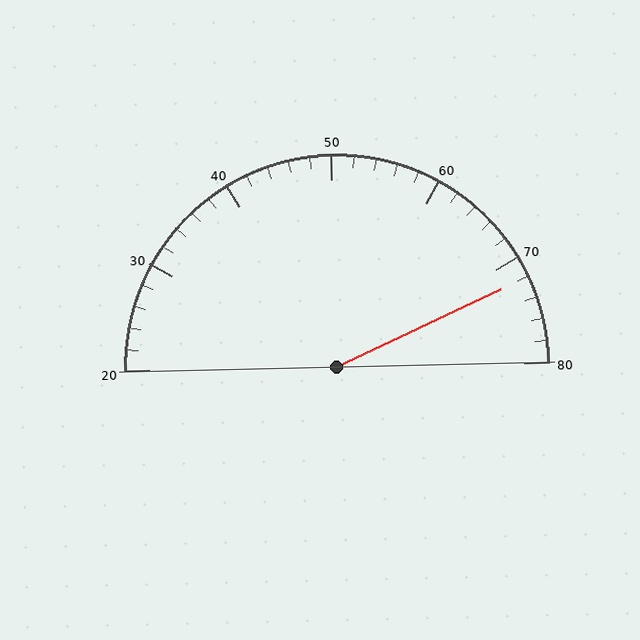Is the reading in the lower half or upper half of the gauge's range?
The reading is in the upper half of the range (20 to 80).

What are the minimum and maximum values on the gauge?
The gauge ranges from 20 to 80.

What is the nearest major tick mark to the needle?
The nearest major tick mark is 70.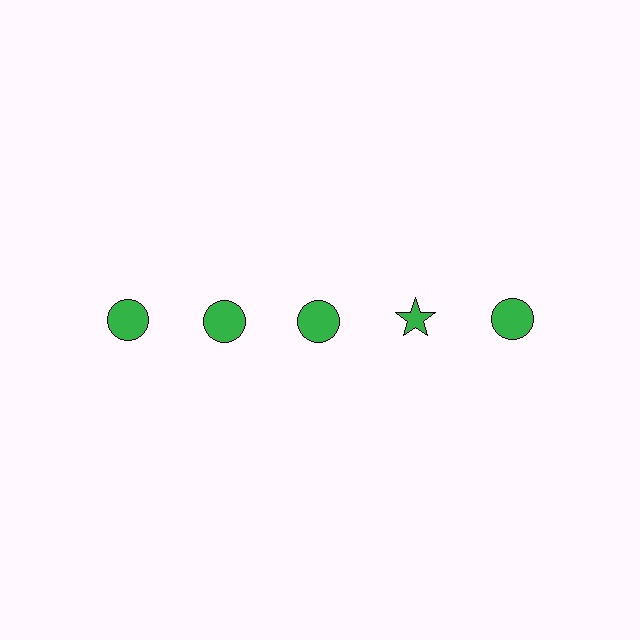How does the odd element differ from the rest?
It has a different shape: star instead of circle.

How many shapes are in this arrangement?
There are 5 shapes arranged in a grid pattern.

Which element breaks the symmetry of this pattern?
The green star in the top row, second from right column breaks the symmetry. All other shapes are green circles.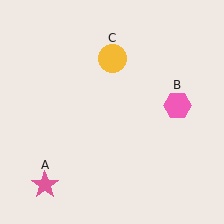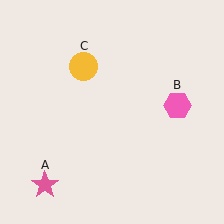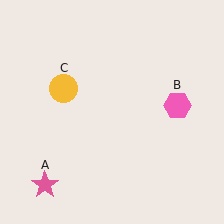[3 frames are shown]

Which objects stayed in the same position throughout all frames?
Pink star (object A) and pink hexagon (object B) remained stationary.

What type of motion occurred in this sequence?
The yellow circle (object C) rotated counterclockwise around the center of the scene.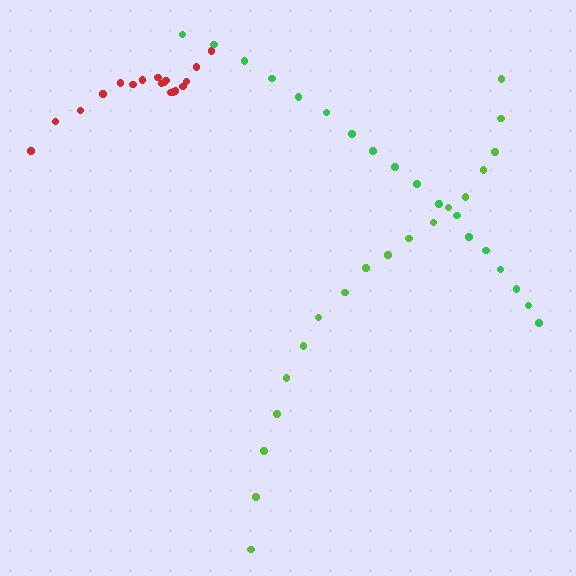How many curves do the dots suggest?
There are 3 distinct paths.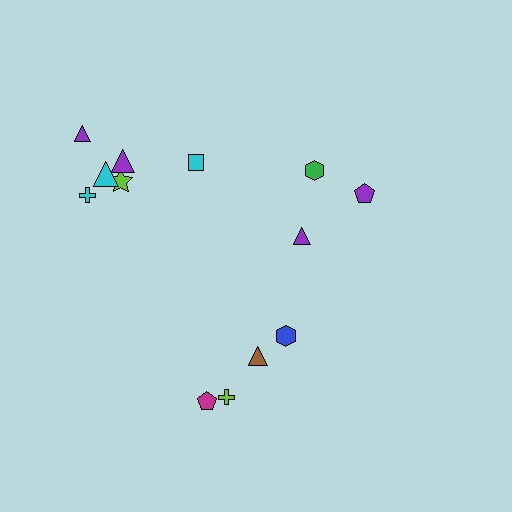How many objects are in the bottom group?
There are 4 objects.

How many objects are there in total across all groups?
There are 13 objects.